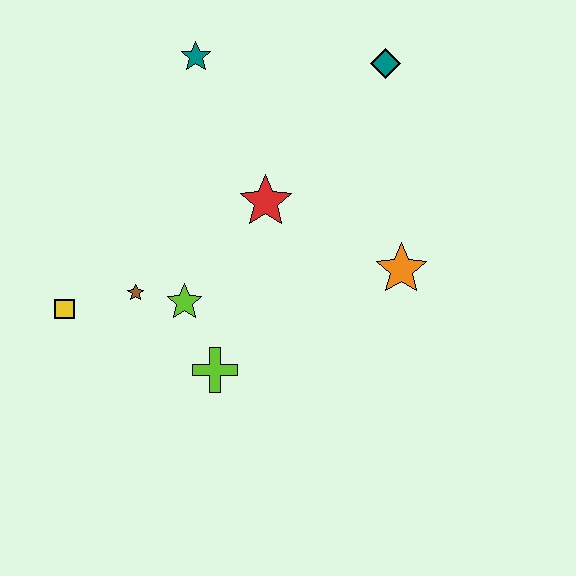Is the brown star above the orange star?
No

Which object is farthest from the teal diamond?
The yellow square is farthest from the teal diamond.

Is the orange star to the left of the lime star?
No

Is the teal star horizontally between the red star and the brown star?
Yes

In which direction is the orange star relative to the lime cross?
The orange star is to the right of the lime cross.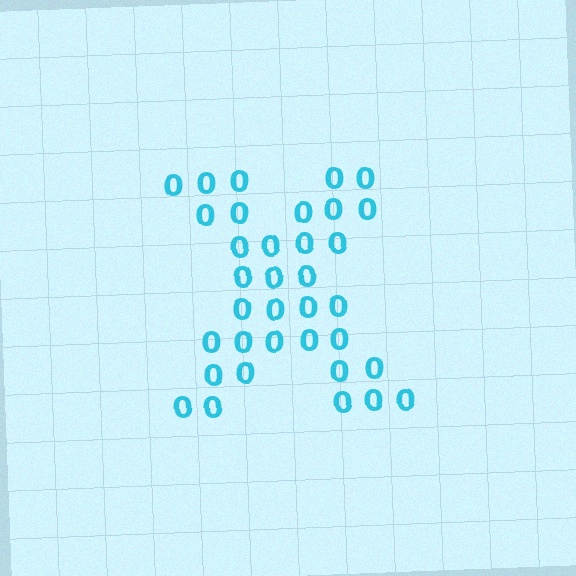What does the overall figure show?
The overall figure shows the letter X.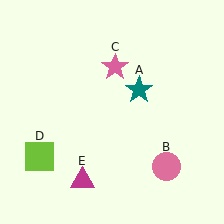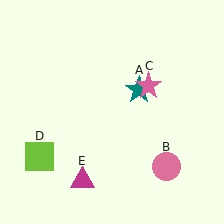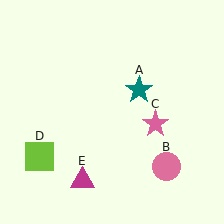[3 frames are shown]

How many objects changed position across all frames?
1 object changed position: pink star (object C).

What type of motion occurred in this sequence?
The pink star (object C) rotated clockwise around the center of the scene.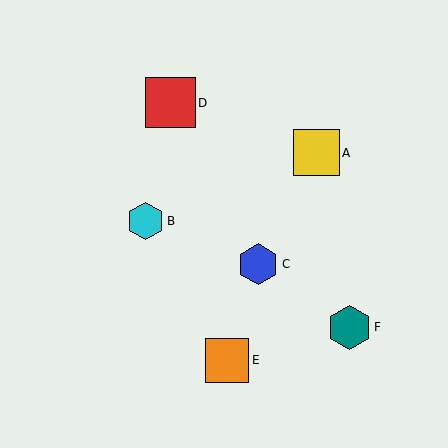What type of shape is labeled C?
Shape C is a blue hexagon.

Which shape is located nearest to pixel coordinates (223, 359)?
The orange square (labeled E) at (227, 360) is nearest to that location.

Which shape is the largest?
The red square (labeled D) is the largest.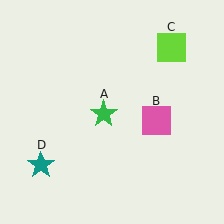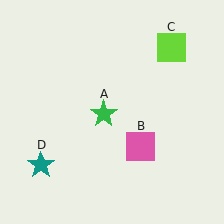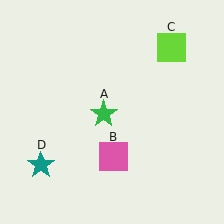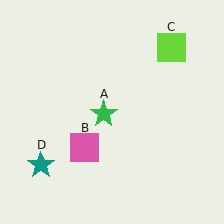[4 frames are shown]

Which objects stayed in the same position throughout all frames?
Green star (object A) and lime square (object C) and teal star (object D) remained stationary.